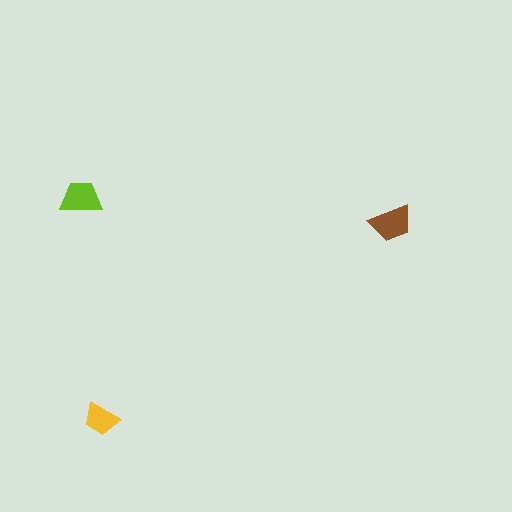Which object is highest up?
The lime trapezoid is topmost.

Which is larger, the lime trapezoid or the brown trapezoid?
The brown one.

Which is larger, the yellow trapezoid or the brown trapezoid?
The brown one.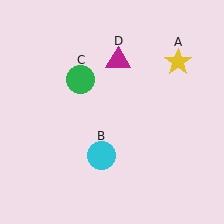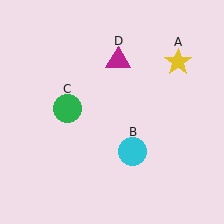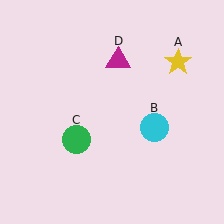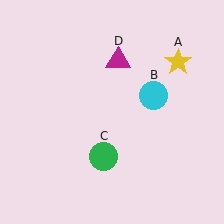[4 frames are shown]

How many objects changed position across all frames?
2 objects changed position: cyan circle (object B), green circle (object C).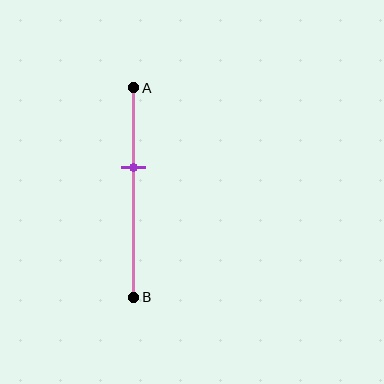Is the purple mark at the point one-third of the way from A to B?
No, the mark is at about 40% from A, not at the 33% one-third point.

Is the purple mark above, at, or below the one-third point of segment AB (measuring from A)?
The purple mark is below the one-third point of segment AB.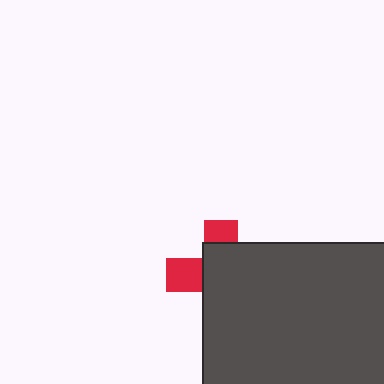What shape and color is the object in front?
The object in front is a dark gray rectangle.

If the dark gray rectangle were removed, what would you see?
You would see the complete red cross.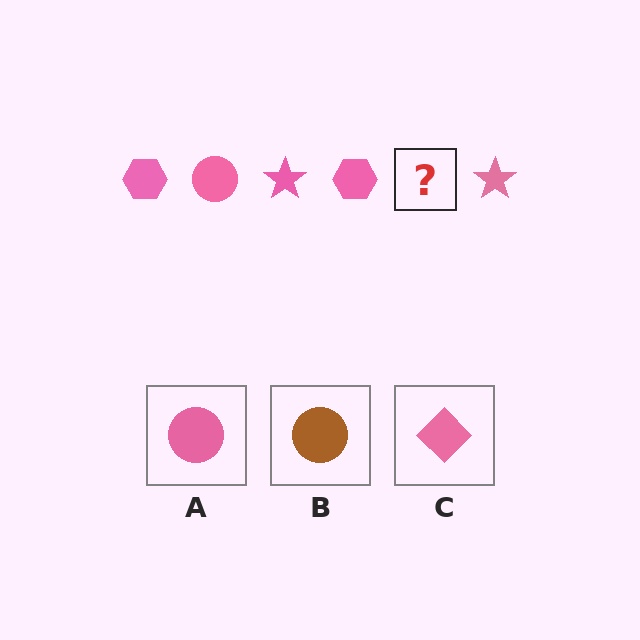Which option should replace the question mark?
Option A.